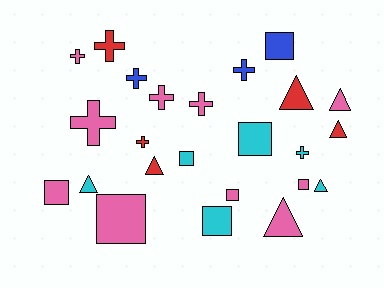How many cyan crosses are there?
There is 1 cyan cross.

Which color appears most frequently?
Pink, with 10 objects.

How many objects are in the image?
There are 24 objects.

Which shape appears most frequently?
Cross, with 9 objects.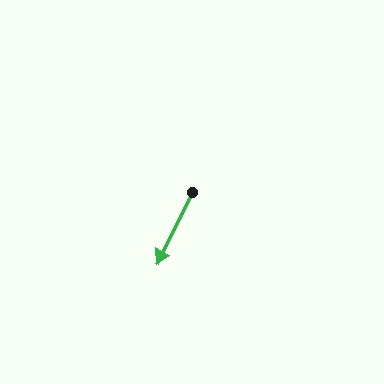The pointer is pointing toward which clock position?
Roughly 7 o'clock.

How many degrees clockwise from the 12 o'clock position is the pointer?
Approximately 206 degrees.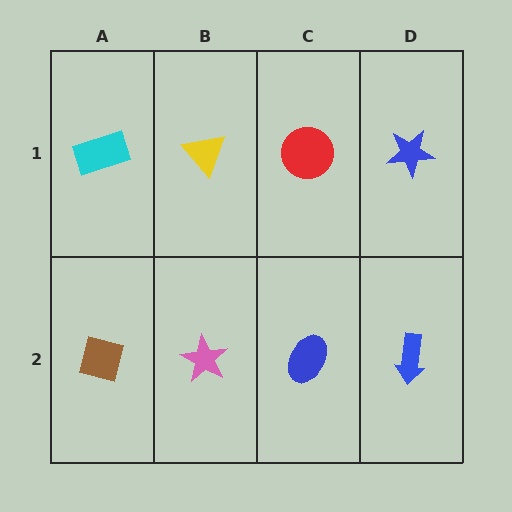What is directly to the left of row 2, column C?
A pink star.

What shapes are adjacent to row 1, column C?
A blue ellipse (row 2, column C), a yellow triangle (row 1, column B), a blue star (row 1, column D).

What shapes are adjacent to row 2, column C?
A red circle (row 1, column C), a pink star (row 2, column B), a blue arrow (row 2, column D).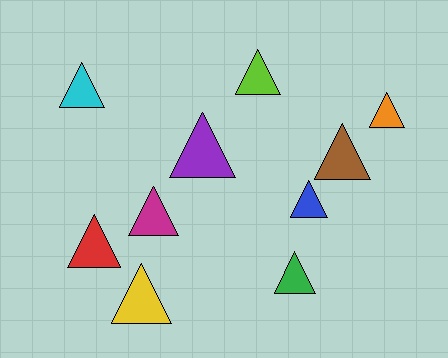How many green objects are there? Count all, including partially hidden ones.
There is 1 green object.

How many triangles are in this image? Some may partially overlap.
There are 10 triangles.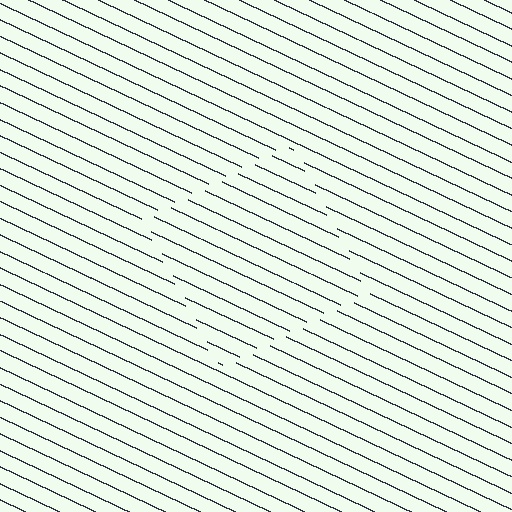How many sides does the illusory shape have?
4 sides — the line-ends trace a square.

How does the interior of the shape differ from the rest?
The interior of the shape contains the same grating, shifted by half a period — the contour is defined by the phase discontinuity where line-ends from the inner and outer gratings abut.